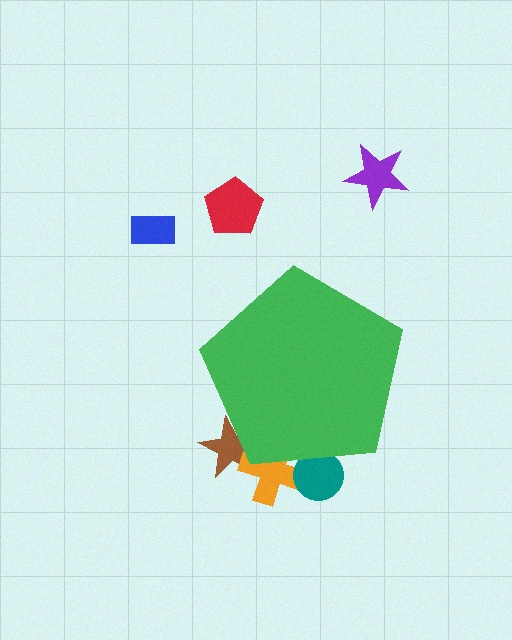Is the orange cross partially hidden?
Yes, the orange cross is partially hidden behind the green pentagon.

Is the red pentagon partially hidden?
No, the red pentagon is fully visible.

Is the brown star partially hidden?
Yes, the brown star is partially hidden behind the green pentagon.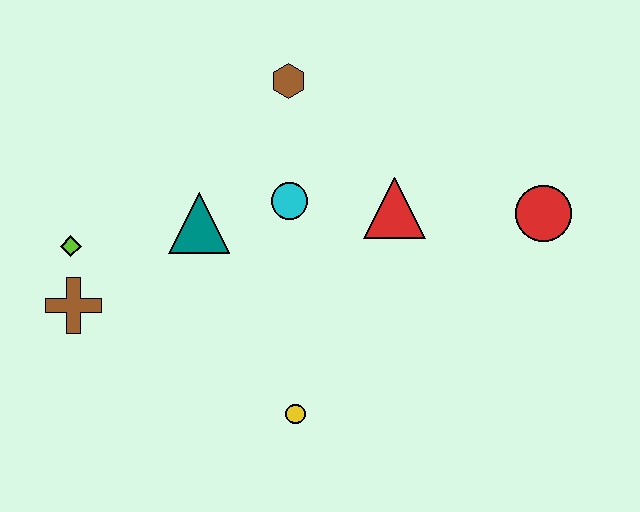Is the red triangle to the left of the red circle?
Yes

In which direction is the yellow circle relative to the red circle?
The yellow circle is to the left of the red circle.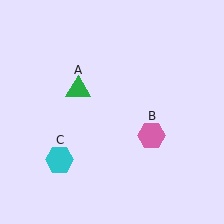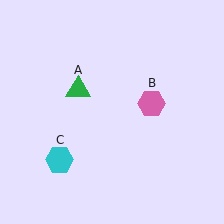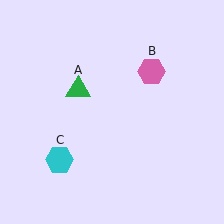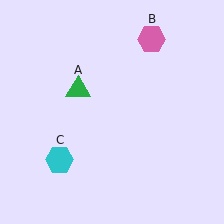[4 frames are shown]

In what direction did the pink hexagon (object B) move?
The pink hexagon (object B) moved up.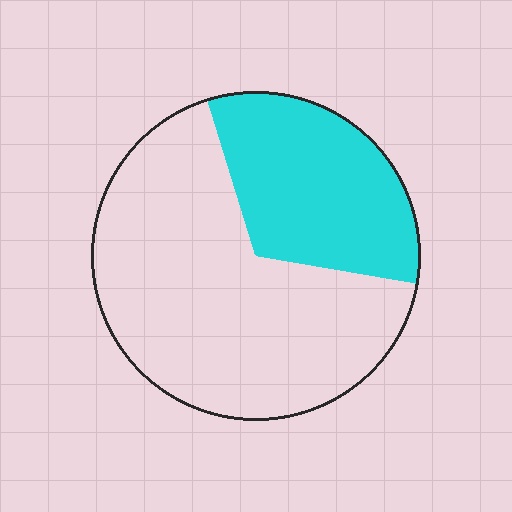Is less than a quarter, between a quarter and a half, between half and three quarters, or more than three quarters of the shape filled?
Between a quarter and a half.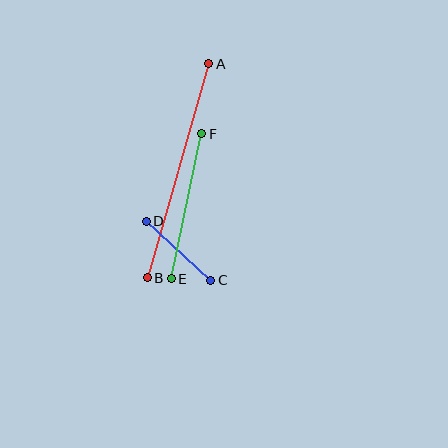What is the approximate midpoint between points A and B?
The midpoint is at approximately (178, 171) pixels.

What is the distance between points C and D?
The distance is approximately 87 pixels.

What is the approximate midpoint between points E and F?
The midpoint is at approximately (186, 206) pixels.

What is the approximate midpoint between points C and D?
The midpoint is at approximately (178, 251) pixels.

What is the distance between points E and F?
The distance is approximately 148 pixels.